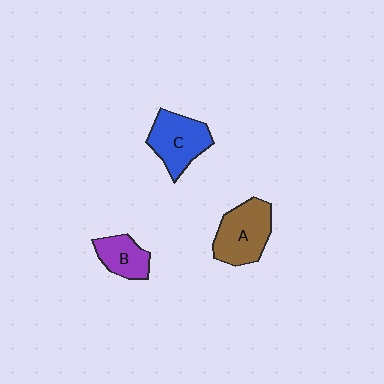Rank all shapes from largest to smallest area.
From largest to smallest: A (brown), C (blue), B (purple).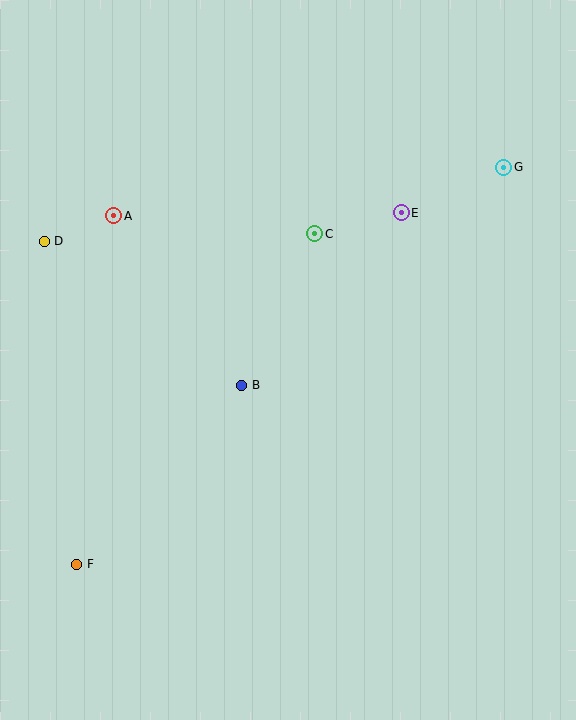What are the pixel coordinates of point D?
Point D is at (44, 241).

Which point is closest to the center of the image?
Point B at (242, 385) is closest to the center.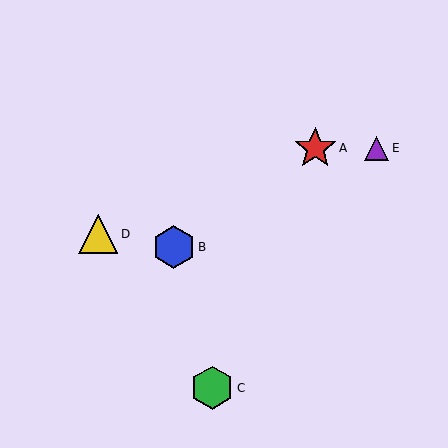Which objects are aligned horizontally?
Objects A, E are aligned horizontally.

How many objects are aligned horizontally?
2 objects (A, E) are aligned horizontally.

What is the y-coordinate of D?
Object D is at y≈234.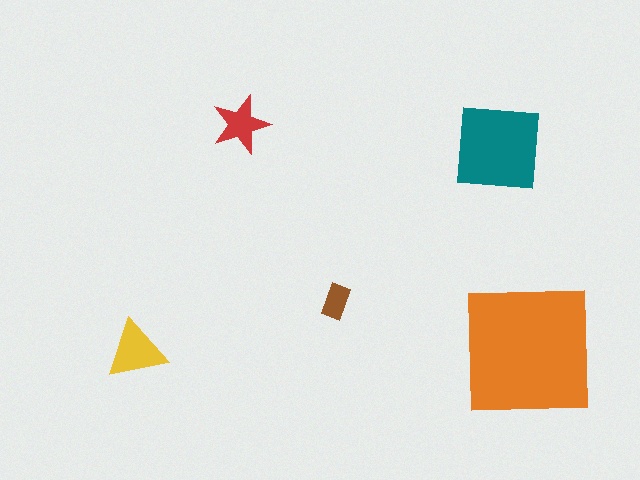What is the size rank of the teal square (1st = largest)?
2nd.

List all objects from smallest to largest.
The brown rectangle, the red star, the yellow triangle, the teal square, the orange square.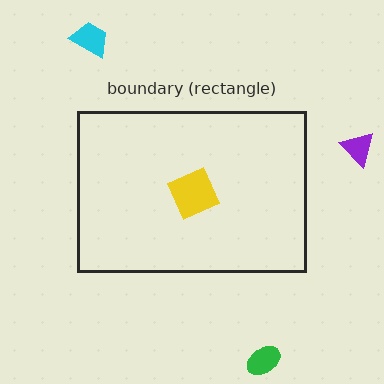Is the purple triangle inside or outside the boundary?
Outside.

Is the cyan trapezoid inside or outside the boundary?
Outside.